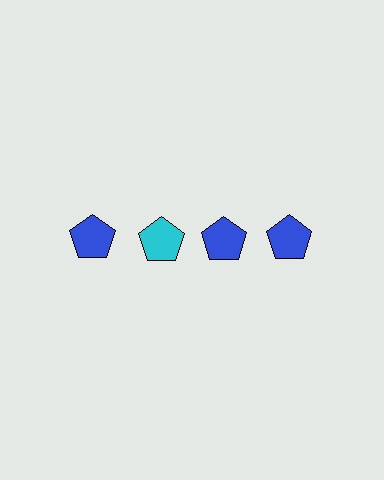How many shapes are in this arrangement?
There are 4 shapes arranged in a grid pattern.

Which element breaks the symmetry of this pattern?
The cyan pentagon in the top row, second from left column breaks the symmetry. All other shapes are blue pentagons.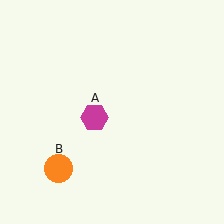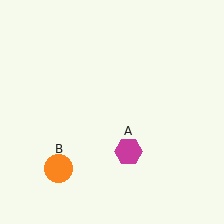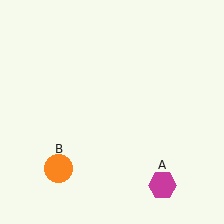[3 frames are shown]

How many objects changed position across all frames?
1 object changed position: magenta hexagon (object A).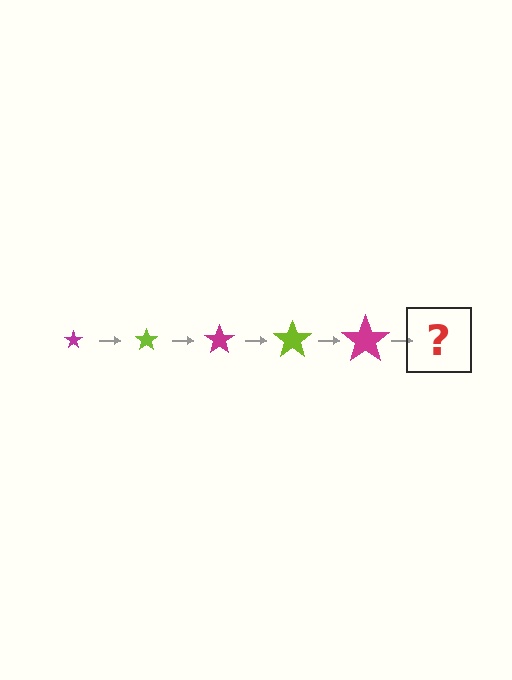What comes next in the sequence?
The next element should be a lime star, larger than the previous one.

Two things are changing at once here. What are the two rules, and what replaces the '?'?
The two rules are that the star grows larger each step and the color cycles through magenta and lime. The '?' should be a lime star, larger than the previous one.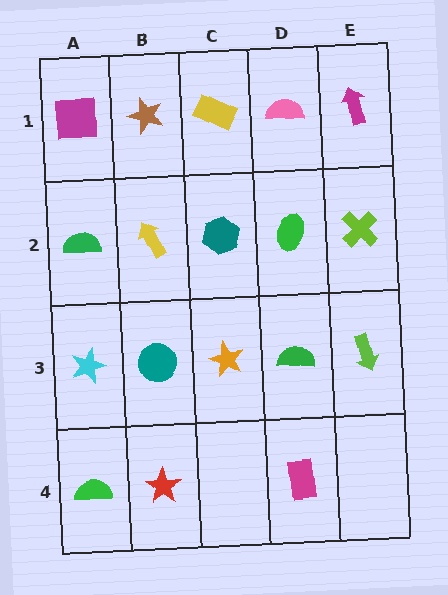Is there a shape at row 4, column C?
No, that cell is empty.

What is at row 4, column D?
A magenta rectangle.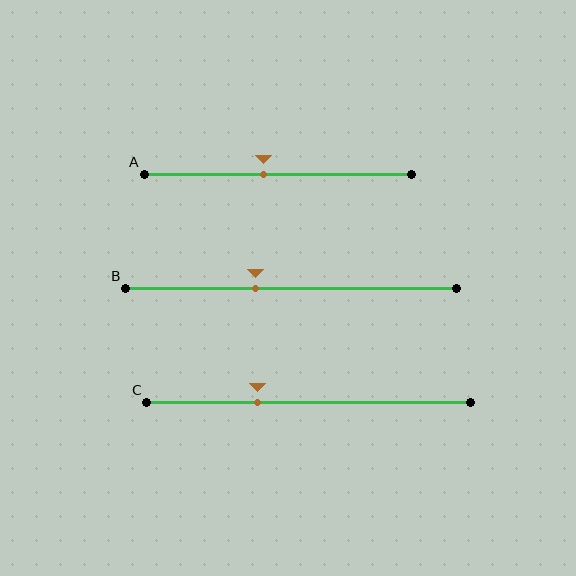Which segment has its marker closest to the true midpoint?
Segment A has its marker closest to the true midpoint.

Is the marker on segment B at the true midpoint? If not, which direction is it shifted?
No, the marker on segment B is shifted to the left by about 11% of the segment length.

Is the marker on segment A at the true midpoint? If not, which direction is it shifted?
No, the marker on segment A is shifted to the left by about 5% of the segment length.